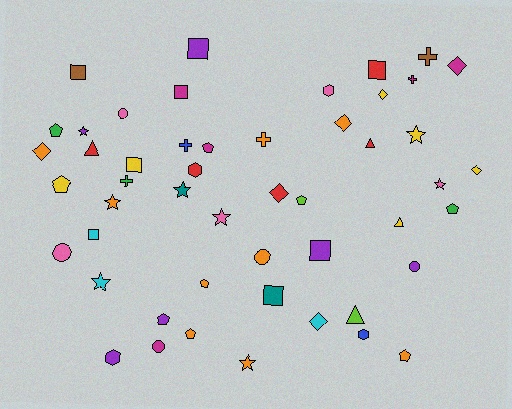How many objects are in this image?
There are 50 objects.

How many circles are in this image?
There are 5 circles.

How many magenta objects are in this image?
There are 5 magenta objects.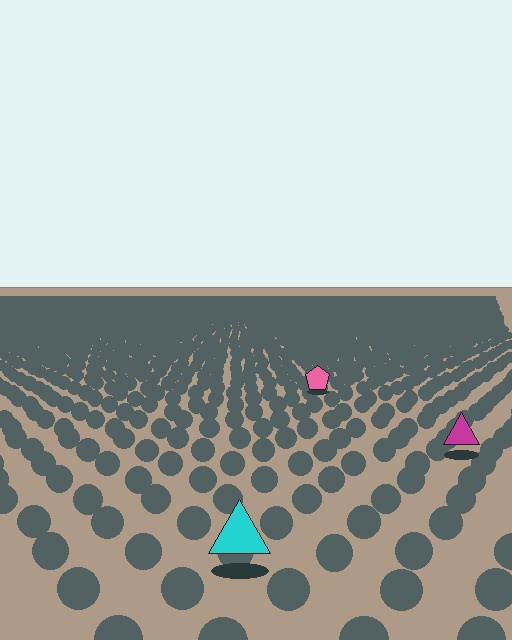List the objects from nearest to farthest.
From nearest to farthest: the cyan triangle, the magenta triangle, the pink pentagon.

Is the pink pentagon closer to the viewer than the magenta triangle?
No. The magenta triangle is closer — you can tell from the texture gradient: the ground texture is coarser near it.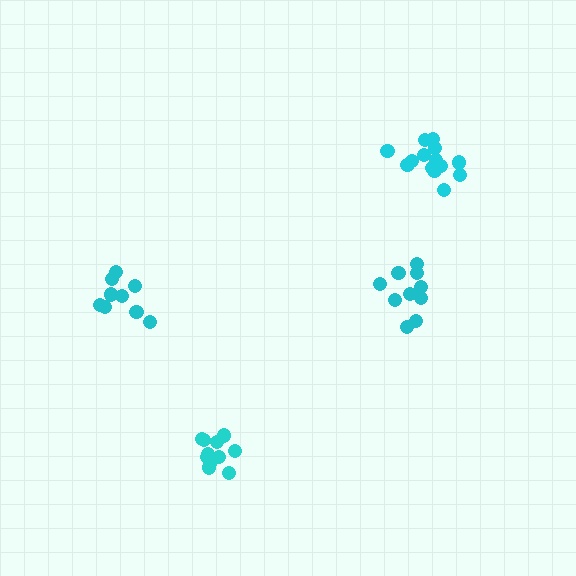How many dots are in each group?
Group 1: 11 dots, Group 2: 14 dots, Group 3: 9 dots, Group 4: 10 dots (44 total).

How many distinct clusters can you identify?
There are 4 distinct clusters.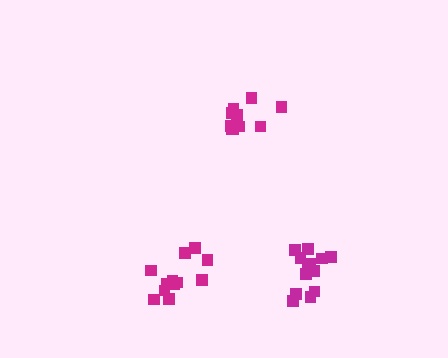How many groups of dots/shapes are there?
There are 3 groups.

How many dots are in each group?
Group 1: 10 dots, Group 2: 13 dots, Group 3: 12 dots (35 total).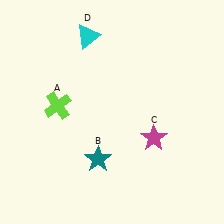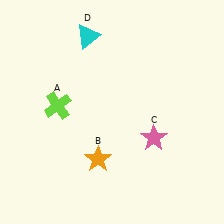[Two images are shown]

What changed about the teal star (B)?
In Image 1, B is teal. In Image 2, it changed to orange.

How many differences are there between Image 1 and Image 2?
There are 2 differences between the two images.